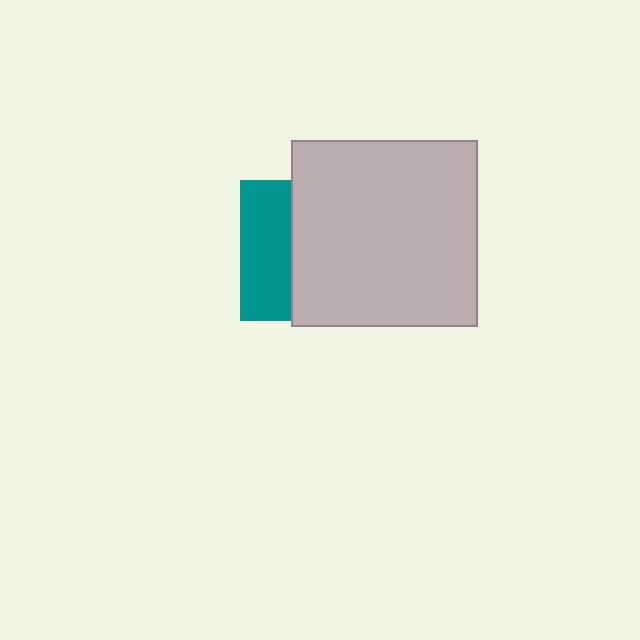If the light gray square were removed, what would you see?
You would see the complete teal square.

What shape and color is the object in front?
The object in front is a light gray square.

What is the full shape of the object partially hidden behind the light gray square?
The partially hidden object is a teal square.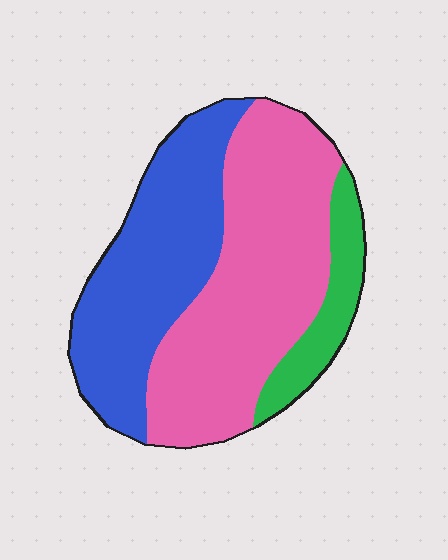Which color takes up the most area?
Pink, at roughly 50%.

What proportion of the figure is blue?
Blue takes up between a quarter and a half of the figure.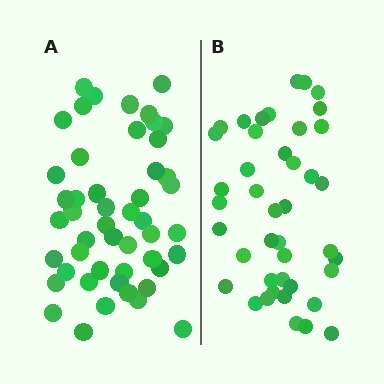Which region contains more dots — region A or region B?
Region A (the left region) has more dots.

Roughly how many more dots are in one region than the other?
Region A has roughly 8 or so more dots than region B.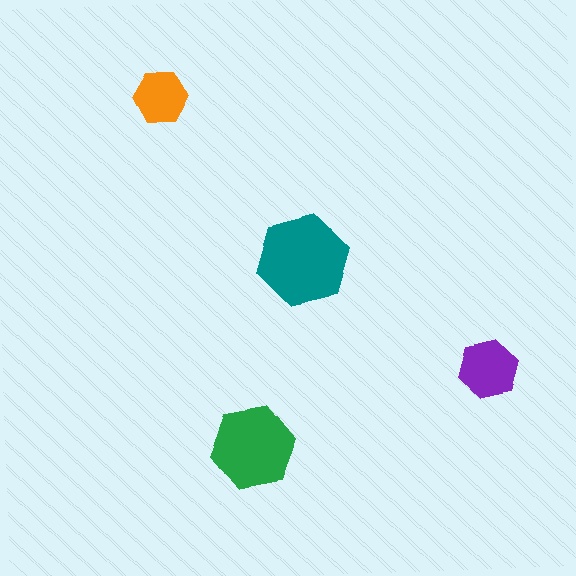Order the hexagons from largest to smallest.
the teal one, the green one, the purple one, the orange one.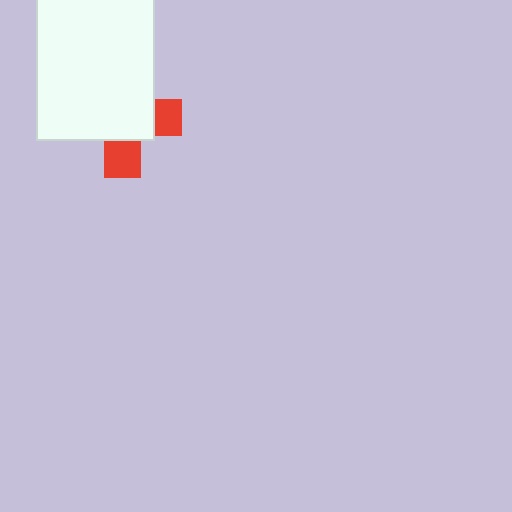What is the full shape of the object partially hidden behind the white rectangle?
The partially hidden object is a red cross.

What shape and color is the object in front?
The object in front is a white rectangle.